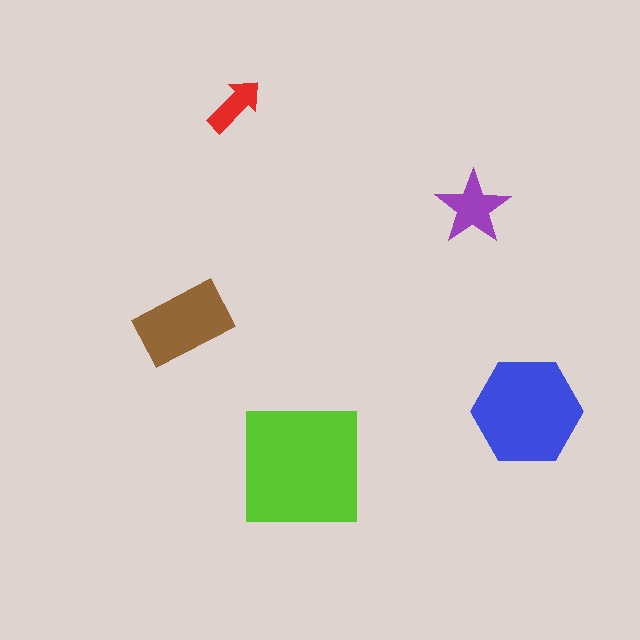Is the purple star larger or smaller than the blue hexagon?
Smaller.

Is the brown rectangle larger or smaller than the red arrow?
Larger.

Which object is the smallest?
The red arrow.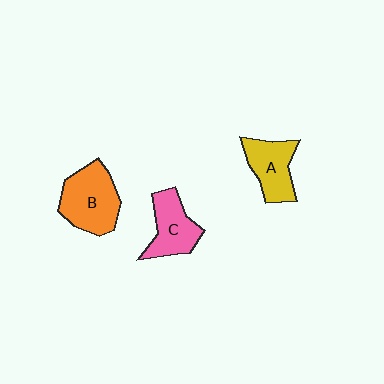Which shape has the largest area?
Shape B (orange).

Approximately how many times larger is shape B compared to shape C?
Approximately 1.3 times.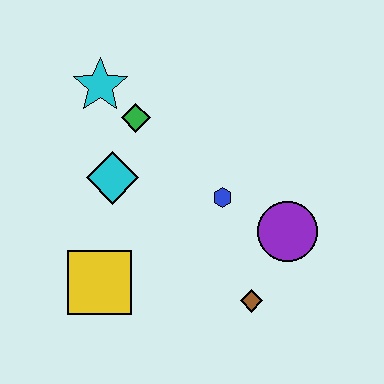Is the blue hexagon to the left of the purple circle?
Yes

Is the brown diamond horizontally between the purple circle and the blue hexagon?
Yes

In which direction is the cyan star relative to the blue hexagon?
The cyan star is to the left of the blue hexagon.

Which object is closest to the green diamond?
The cyan star is closest to the green diamond.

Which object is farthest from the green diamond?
The brown diamond is farthest from the green diamond.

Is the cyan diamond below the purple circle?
No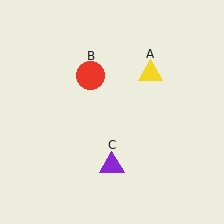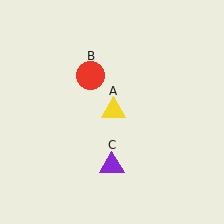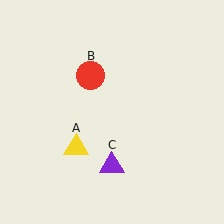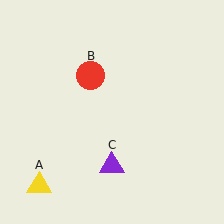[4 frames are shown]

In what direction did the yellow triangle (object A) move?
The yellow triangle (object A) moved down and to the left.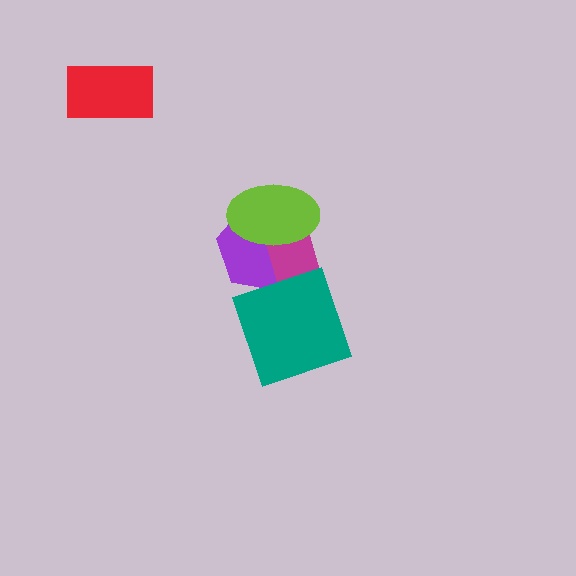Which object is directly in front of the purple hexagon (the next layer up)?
The magenta diamond is directly in front of the purple hexagon.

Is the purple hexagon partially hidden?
Yes, it is partially covered by another shape.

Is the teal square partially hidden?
No, no other shape covers it.